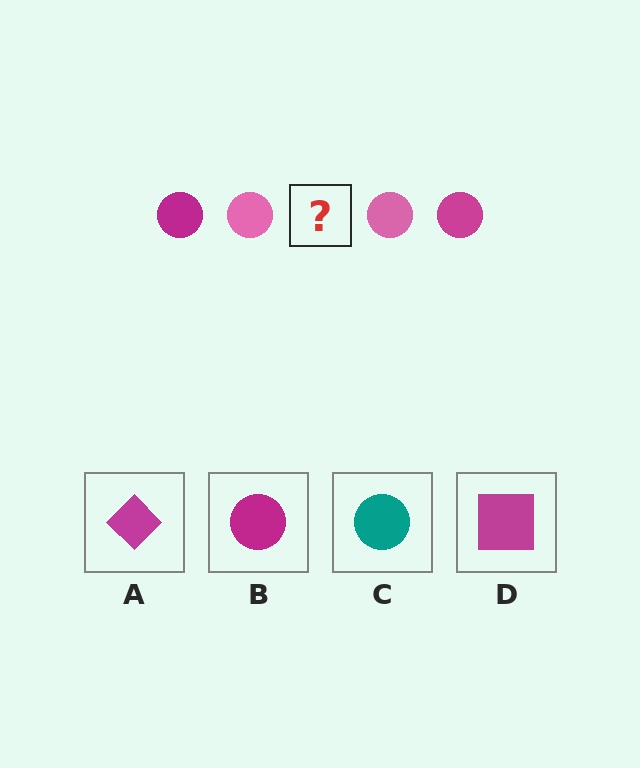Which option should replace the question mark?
Option B.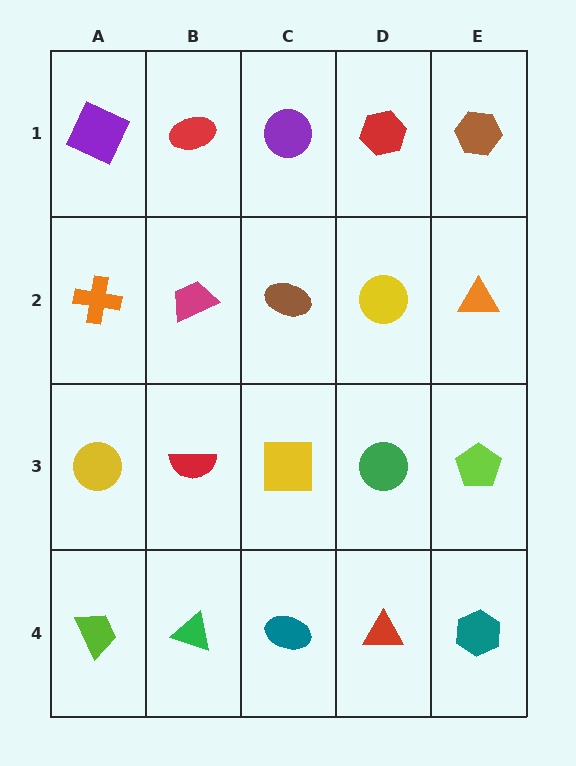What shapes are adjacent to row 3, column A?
An orange cross (row 2, column A), a lime trapezoid (row 4, column A), a red semicircle (row 3, column B).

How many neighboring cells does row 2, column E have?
3.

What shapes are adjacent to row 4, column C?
A yellow square (row 3, column C), a green triangle (row 4, column B), a red triangle (row 4, column D).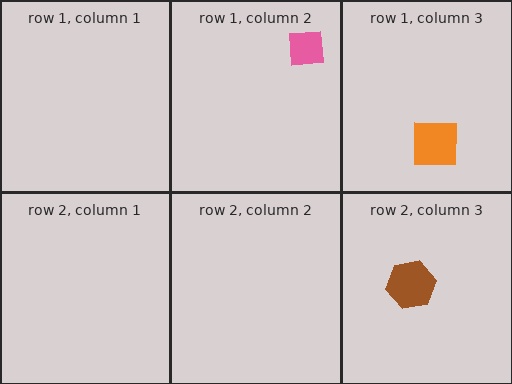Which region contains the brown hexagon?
The row 2, column 3 region.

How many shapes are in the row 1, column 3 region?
1.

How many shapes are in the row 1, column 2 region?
1.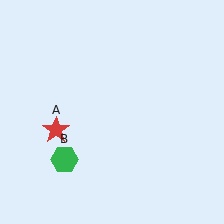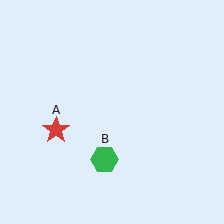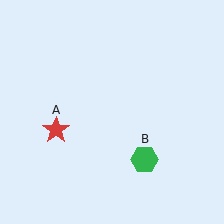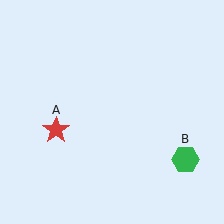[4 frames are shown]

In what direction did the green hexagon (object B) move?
The green hexagon (object B) moved right.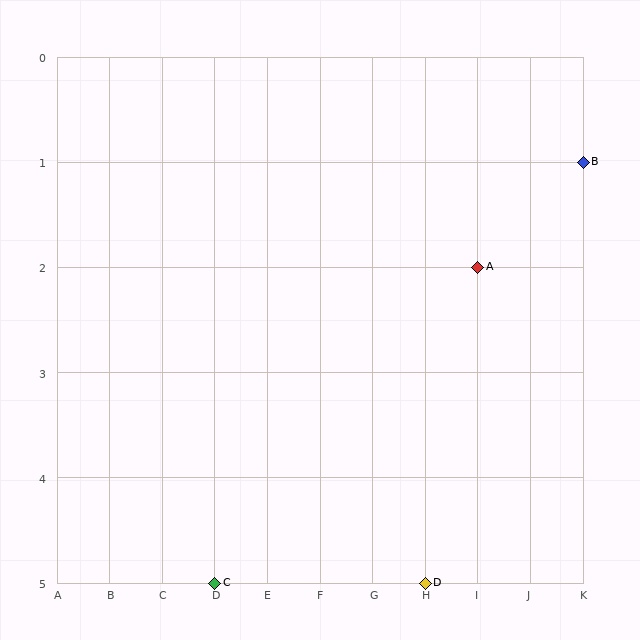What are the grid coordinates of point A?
Point A is at grid coordinates (I, 2).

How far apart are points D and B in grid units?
Points D and B are 3 columns and 4 rows apart (about 5.0 grid units diagonally).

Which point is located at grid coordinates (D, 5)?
Point C is at (D, 5).